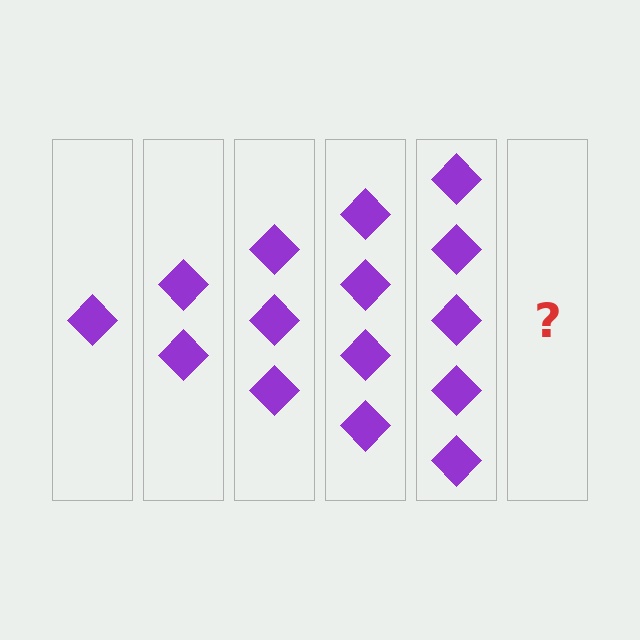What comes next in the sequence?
The next element should be 6 diamonds.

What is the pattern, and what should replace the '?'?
The pattern is that each step adds one more diamond. The '?' should be 6 diamonds.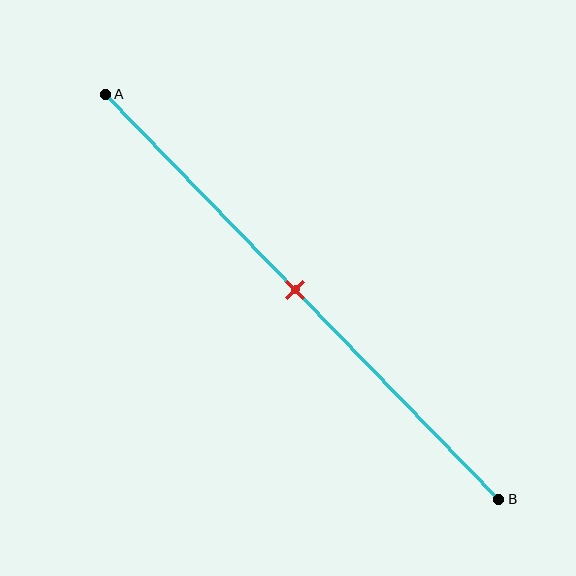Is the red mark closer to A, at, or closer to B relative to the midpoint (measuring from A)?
The red mark is approximately at the midpoint of segment AB.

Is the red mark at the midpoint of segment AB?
Yes, the mark is approximately at the midpoint.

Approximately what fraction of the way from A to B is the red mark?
The red mark is approximately 50% of the way from A to B.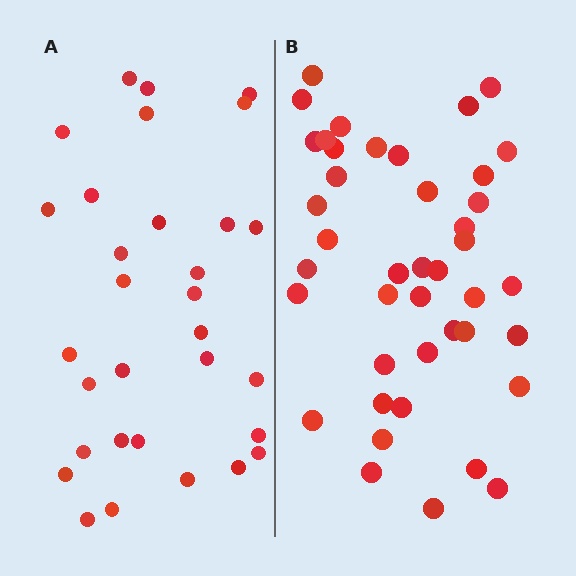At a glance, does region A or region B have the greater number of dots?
Region B (the right region) has more dots.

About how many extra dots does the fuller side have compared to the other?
Region B has roughly 12 or so more dots than region A.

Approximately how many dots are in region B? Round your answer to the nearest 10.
About 40 dots. (The exact count is 42, which rounds to 40.)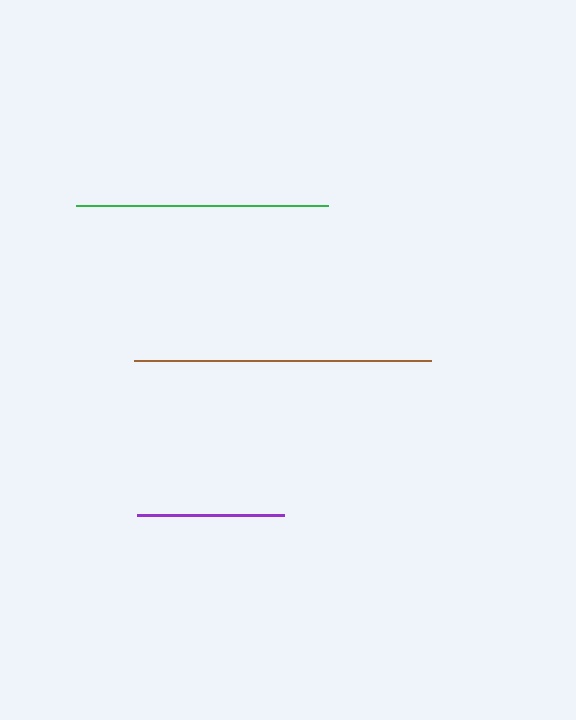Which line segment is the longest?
The brown line is the longest at approximately 297 pixels.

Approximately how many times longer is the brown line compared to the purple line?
The brown line is approximately 2.0 times the length of the purple line.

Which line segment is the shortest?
The purple line is the shortest at approximately 147 pixels.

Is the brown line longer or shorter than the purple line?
The brown line is longer than the purple line.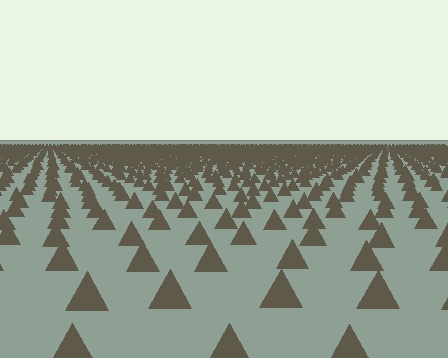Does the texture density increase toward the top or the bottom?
Density increases toward the top.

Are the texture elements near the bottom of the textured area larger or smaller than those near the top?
Larger. Near the bottom, elements are closer to the viewer and appear at a bigger on-screen size.